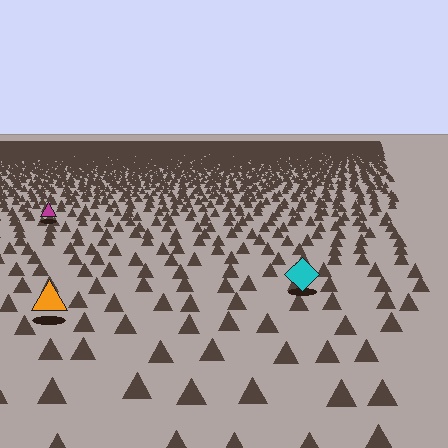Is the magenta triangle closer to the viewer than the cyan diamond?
No. The cyan diamond is closer — you can tell from the texture gradient: the ground texture is coarser near it.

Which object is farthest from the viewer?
The magenta triangle is farthest from the viewer. It appears smaller and the ground texture around it is denser.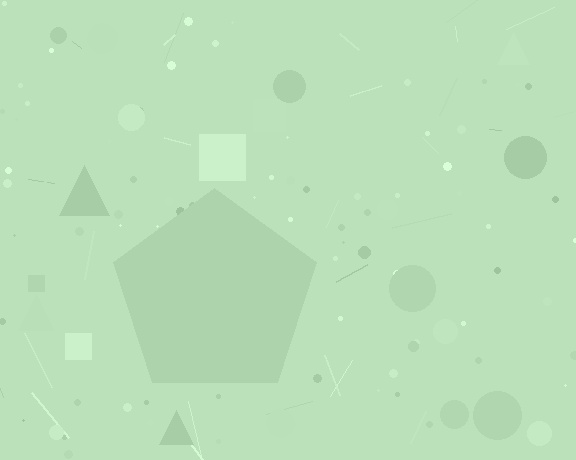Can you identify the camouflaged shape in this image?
The camouflaged shape is a pentagon.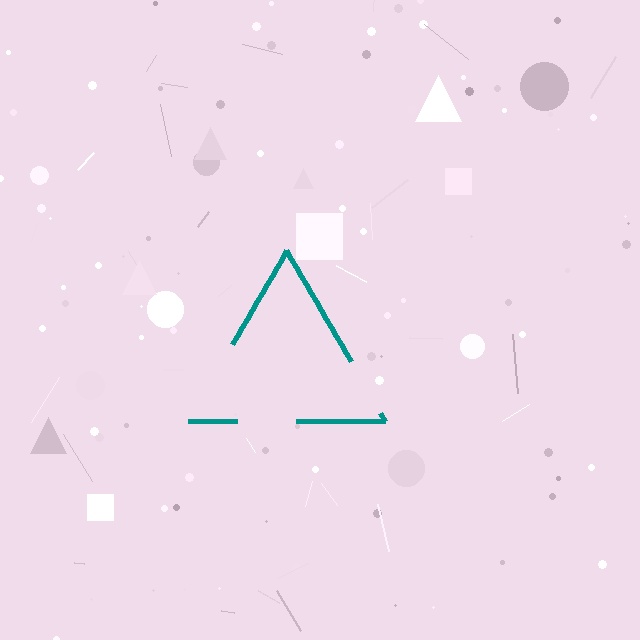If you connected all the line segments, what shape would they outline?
They would outline a triangle.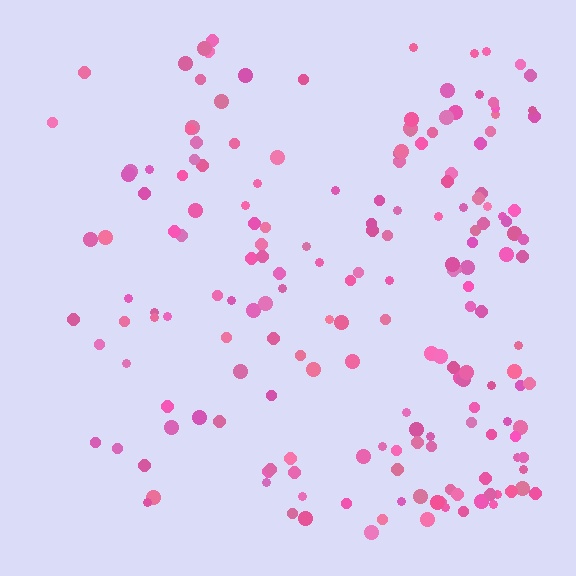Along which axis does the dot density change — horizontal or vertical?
Horizontal.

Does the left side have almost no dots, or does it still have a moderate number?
Still a moderate number, just noticeably fewer than the right.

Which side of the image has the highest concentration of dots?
The right.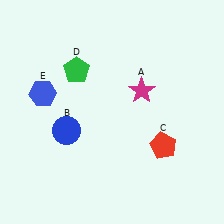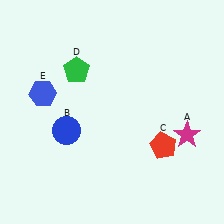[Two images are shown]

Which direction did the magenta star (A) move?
The magenta star (A) moved right.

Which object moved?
The magenta star (A) moved right.